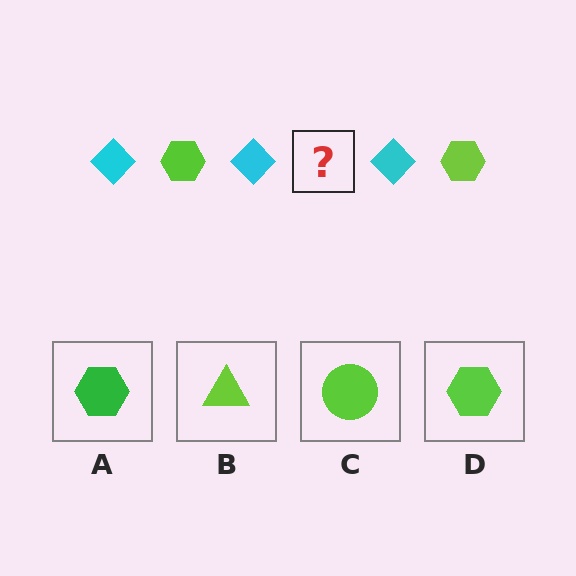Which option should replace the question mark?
Option D.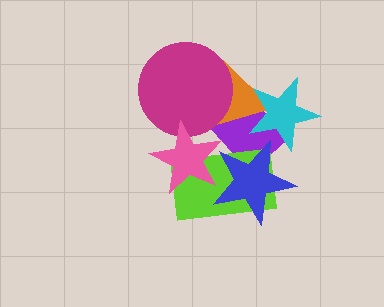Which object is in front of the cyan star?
The blue star is in front of the cyan star.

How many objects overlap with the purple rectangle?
6 objects overlap with the purple rectangle.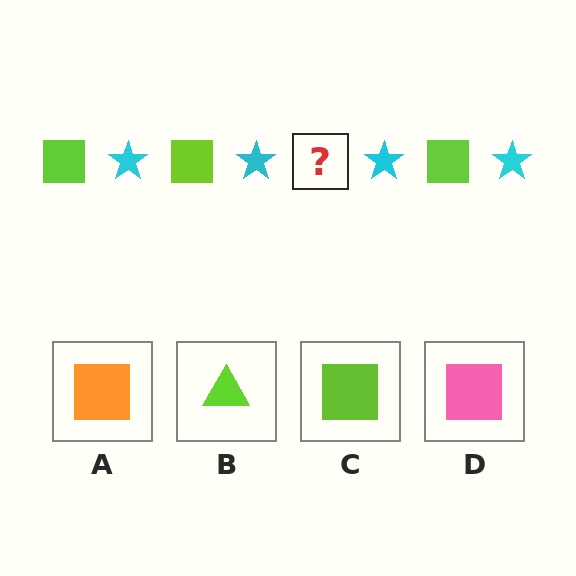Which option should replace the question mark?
Option C.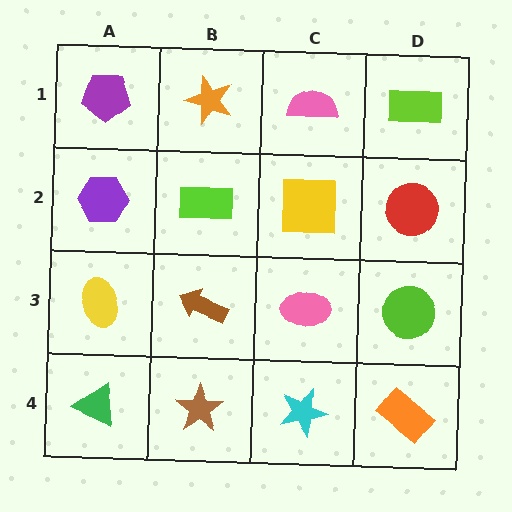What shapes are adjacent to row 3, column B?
A lime rectangle (row 2, column B), a brown star (row 4, column B), a yellow ellipse (row 3, column A), a pink ellipse (row 3, column C).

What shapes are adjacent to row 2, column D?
A lime rectangle (row 1, column D), a lime circle (row 3, column D), a yellow square (row 2, column C).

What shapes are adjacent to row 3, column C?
A yellow square (row 2, column C), a cyan star (row 4, column C), a brown arrow (row 3, column B), a lime circle (row 3, column D).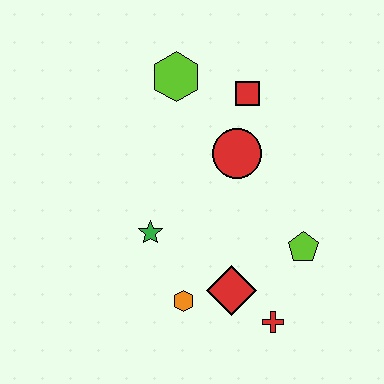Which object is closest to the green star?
The orange hexagon is closest to the green star.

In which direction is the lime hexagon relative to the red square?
The lime hexagon is to the left of the red square.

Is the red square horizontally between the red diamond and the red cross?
Yes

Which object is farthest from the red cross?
The lime hexagon is farthest from the red cross.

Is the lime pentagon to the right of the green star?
Yes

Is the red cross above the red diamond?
No